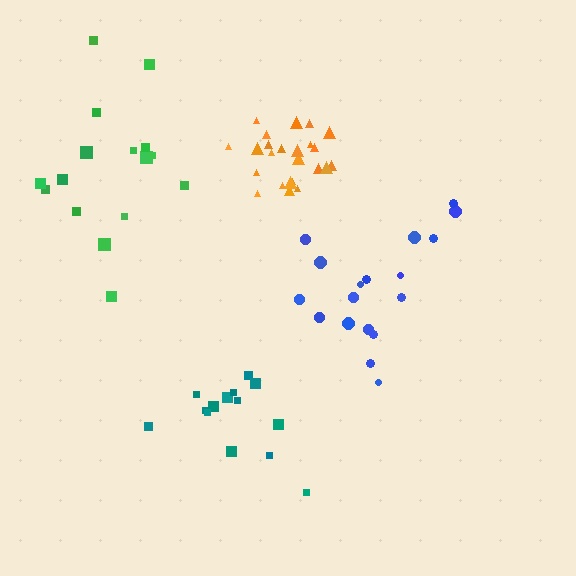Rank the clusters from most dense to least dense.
orange, teal, blue, green.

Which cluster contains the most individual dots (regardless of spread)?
Orange (24).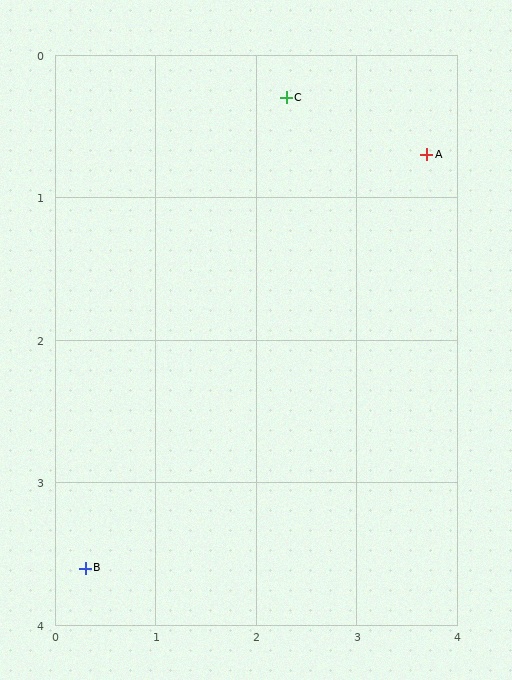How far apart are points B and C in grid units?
Points B and C are about 3.9 grid units apart.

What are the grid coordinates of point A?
Point A is at approximately (3.7, 0.7).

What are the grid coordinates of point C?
Point C is at approximately (2.3, 0.3).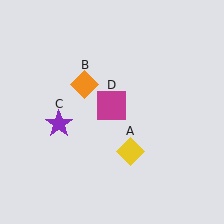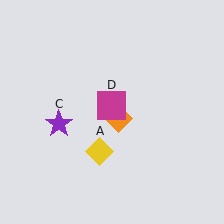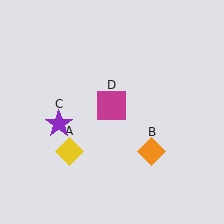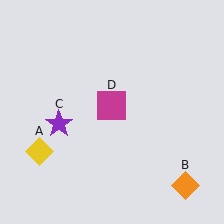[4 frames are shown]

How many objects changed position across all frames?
2 objects changed position: yellow diamond (object A), orange diamond (object B).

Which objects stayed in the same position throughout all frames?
Purple star (object C) and magenta square (object D) remained stationary.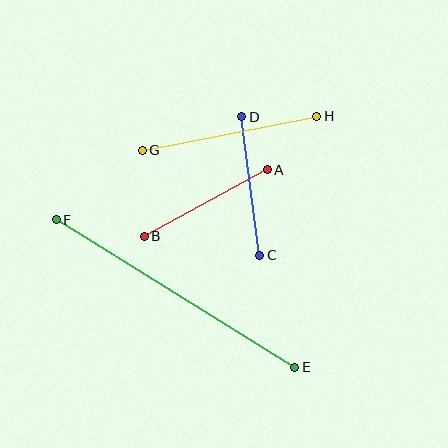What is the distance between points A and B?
The distance is approximately 140 pixels.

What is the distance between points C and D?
The distance is approximately 140 pixels.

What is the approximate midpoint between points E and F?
The midpoint is at approximately (175, 294) pixels.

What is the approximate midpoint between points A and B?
The midpoint is at approximately (206, 203) pixels.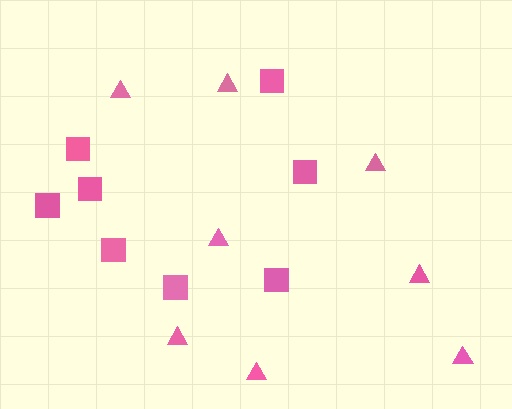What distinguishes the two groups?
There are 2 groups: one group of triangles (8) and one group of squares (8).